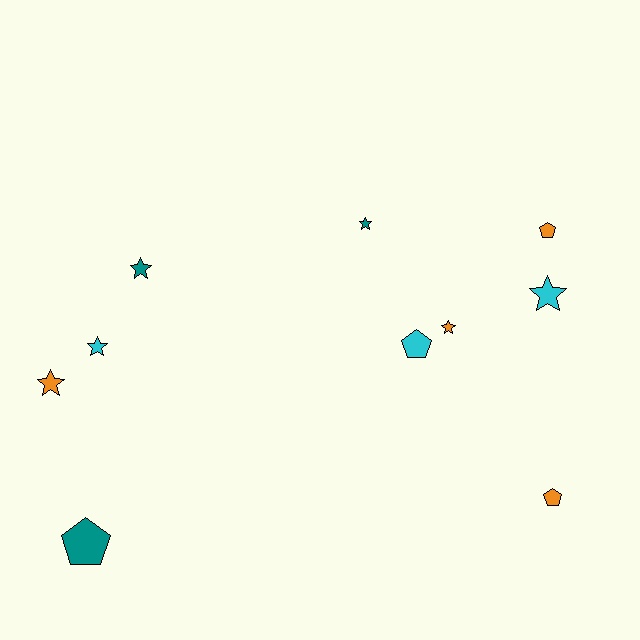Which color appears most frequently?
Orange, with 4 objects.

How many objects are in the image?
There are 10 objects.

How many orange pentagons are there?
There are 2 orange pentagons.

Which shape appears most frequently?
Star, with 6 objects.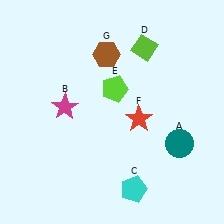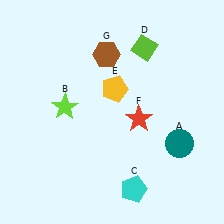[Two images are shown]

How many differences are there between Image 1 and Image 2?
There are 2 differences between the two images.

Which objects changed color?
B changed from magenta to lime. E changed from lime to yellow.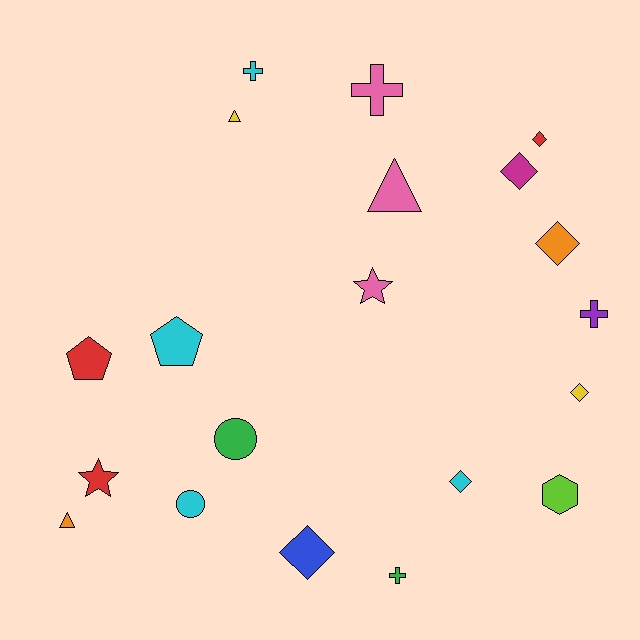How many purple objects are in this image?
There is 1 purple object.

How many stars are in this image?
There are 2 stars.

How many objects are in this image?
There are 20 objects.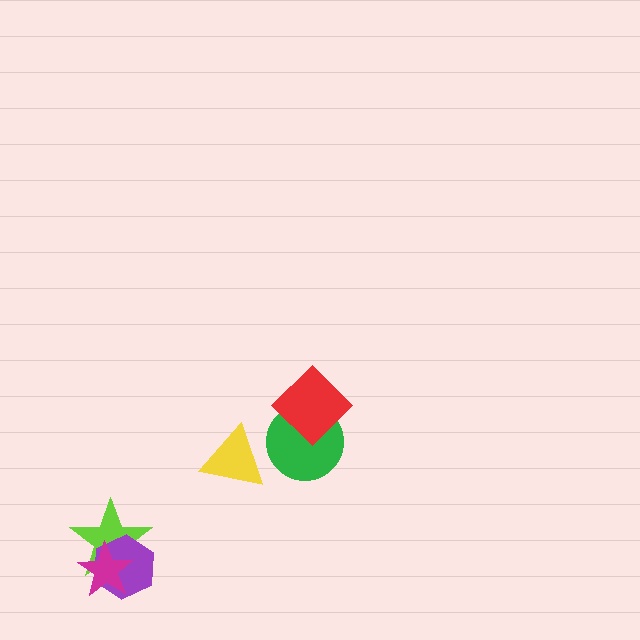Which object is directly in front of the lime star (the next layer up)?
The purple hexagon is directly in front of the lime star.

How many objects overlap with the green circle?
1 object overlaps with the green circle.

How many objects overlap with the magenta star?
2 objects overlap with the magenta star.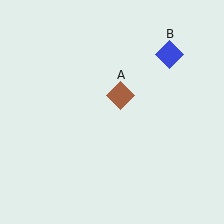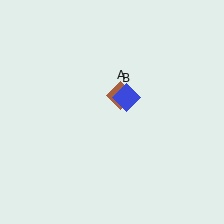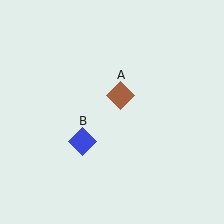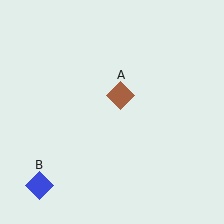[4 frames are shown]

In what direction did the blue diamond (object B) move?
The blue diamond (object B) moved down and to the left.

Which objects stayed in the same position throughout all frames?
Brown diamond (object A) remained stationary.